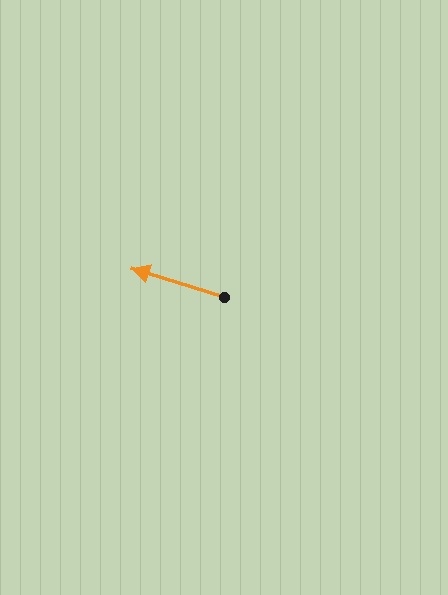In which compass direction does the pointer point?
West.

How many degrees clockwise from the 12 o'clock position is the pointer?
Approximately 288 degrees.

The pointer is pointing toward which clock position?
Roughly 10 o'clock.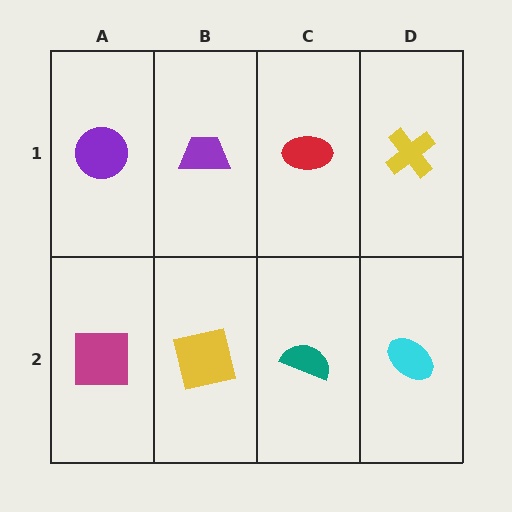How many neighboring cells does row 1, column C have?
3.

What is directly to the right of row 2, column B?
A teal semicircle.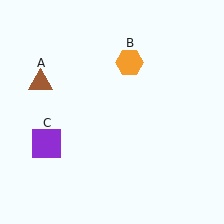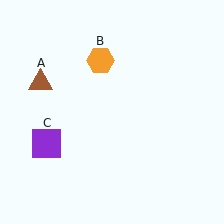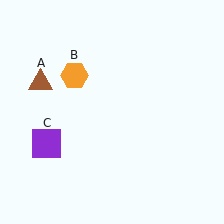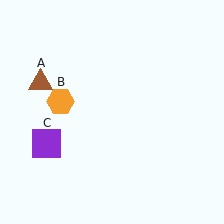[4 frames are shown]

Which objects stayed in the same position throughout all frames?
Brown triangle (object A) and purple square (object C) remained stationary.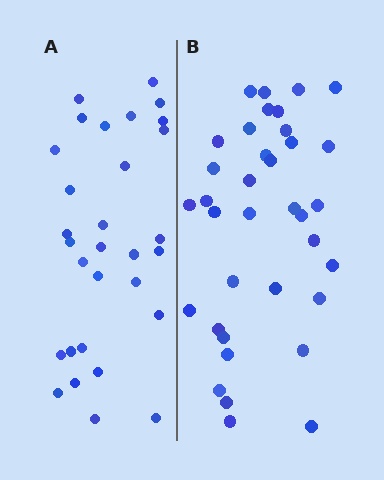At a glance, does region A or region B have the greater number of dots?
Region B (the right region) has more dots.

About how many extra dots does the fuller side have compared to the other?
Region B has about 6 more dots than region A.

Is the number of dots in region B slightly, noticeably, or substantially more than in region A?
Region B has only slightly more — the two regions are fairly close. The ratio is roughly 1.2 to 1.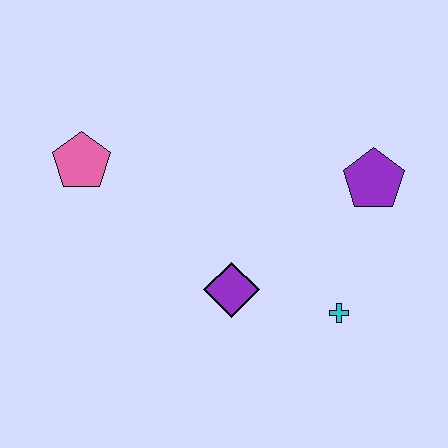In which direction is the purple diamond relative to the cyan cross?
The purple diamond is to the left of the cyan cross.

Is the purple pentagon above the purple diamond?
Yes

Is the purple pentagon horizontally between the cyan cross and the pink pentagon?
No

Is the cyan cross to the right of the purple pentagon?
No